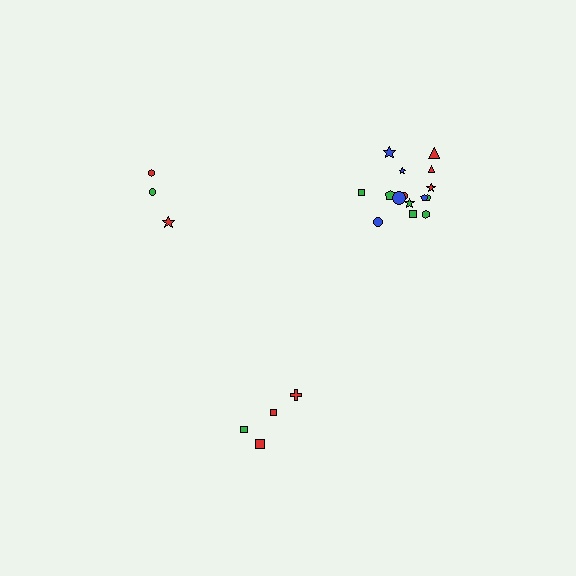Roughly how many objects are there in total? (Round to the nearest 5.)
Roughly 20 objects in total.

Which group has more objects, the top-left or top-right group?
The top-right group.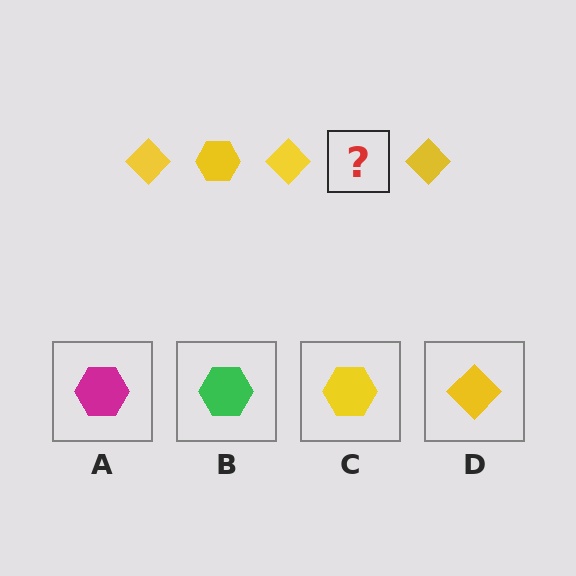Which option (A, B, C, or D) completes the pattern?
C.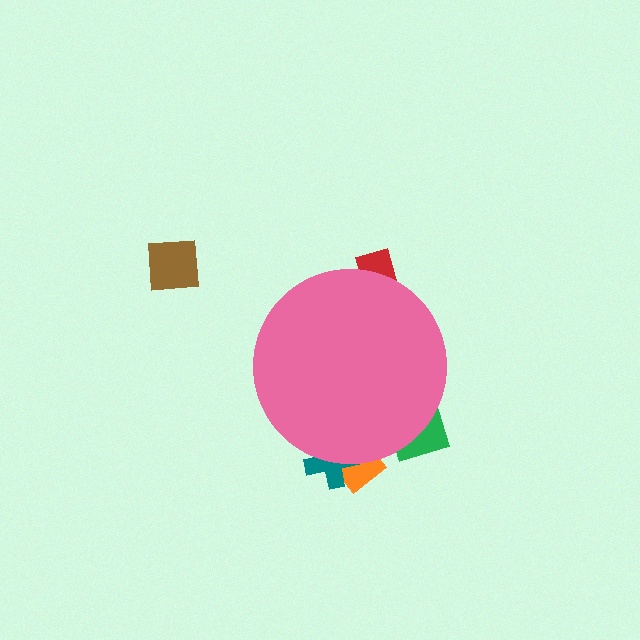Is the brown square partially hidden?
No, the brown square is fully visible.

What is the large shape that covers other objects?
A pink circle.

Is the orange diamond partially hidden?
Yes, the orange diamond is partially hidden behind the pink circle.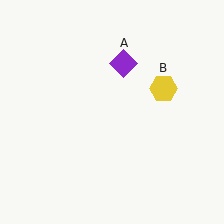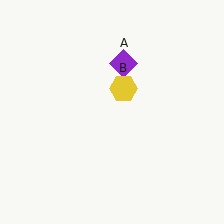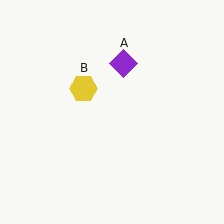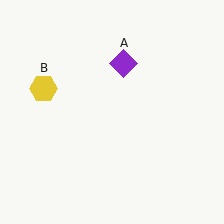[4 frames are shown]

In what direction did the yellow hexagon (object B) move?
The yellow hexagon (object B) moved left.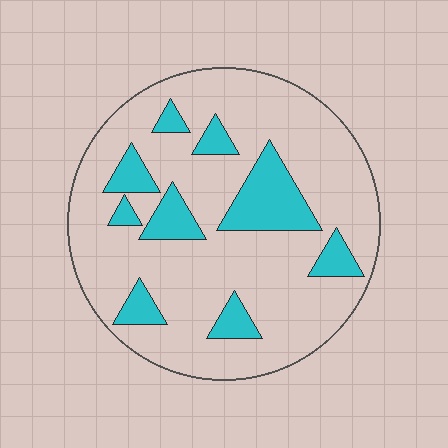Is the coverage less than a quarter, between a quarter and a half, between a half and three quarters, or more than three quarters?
Less than a quarter.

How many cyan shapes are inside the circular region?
9.